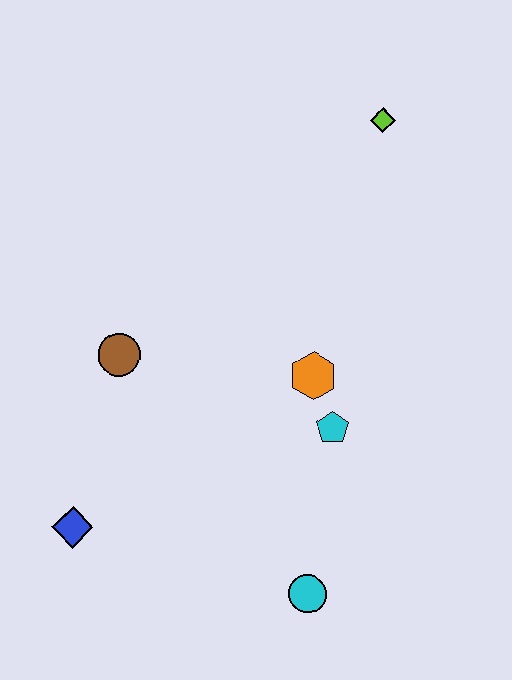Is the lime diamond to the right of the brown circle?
Yes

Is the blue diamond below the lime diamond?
Yes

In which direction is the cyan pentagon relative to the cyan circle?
The cyan pentagon is above the cyan circle.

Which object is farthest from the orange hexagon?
The blue diamond is farthest from the orange hexagon.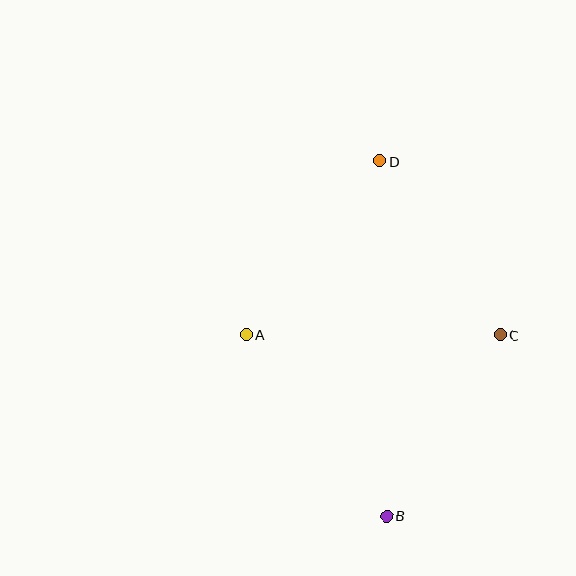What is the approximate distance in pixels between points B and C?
The distance between B and C is approximately 214 pixels.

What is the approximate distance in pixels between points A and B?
The distance between A and B is approximately 229 pixels.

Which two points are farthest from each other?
Points B and D are farthest from each other.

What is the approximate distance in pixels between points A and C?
The distance between A and C is approximately 254 pixels.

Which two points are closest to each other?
Points C and D are closest to each other.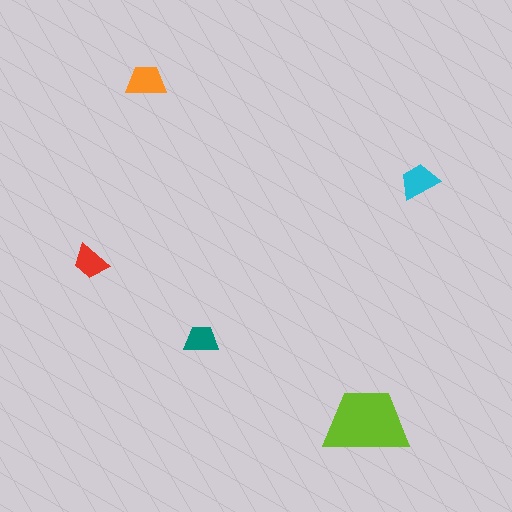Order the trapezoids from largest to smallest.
the lime one, the orange one, the cyan one, the red one, the teal one.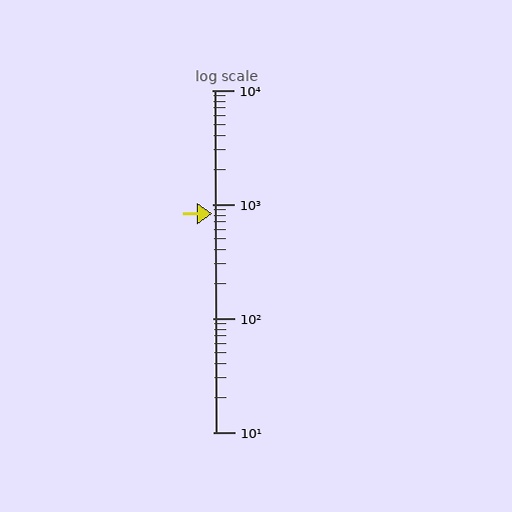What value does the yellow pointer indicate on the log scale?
The pointer indicates approximately 830.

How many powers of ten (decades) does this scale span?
The scale spans 3 decades, from 10 to 10000.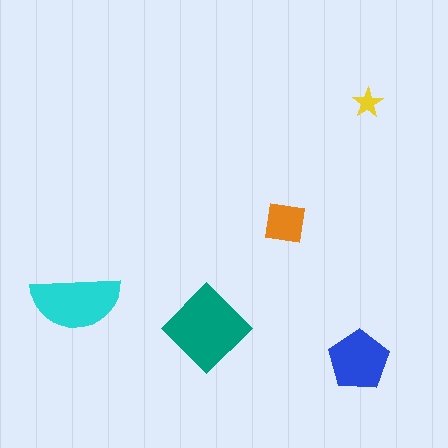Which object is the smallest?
The yellow star.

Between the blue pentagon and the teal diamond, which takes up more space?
The teal diamond.